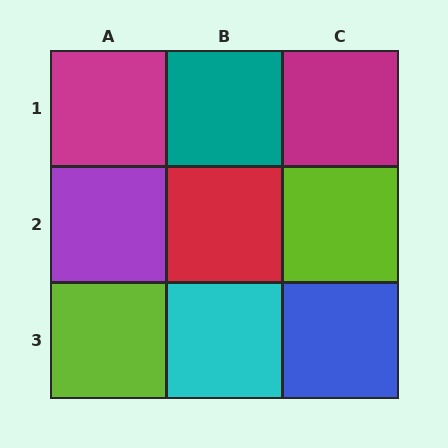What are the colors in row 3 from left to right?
Lime, cyan, blue.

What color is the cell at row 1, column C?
Magenta.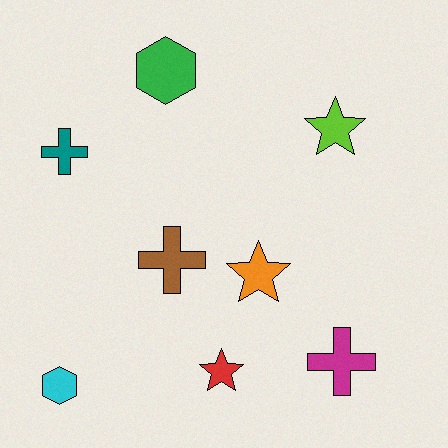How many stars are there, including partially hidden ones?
There are 3 stars.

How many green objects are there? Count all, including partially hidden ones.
There is 1 green object.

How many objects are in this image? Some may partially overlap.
There are 8 objects.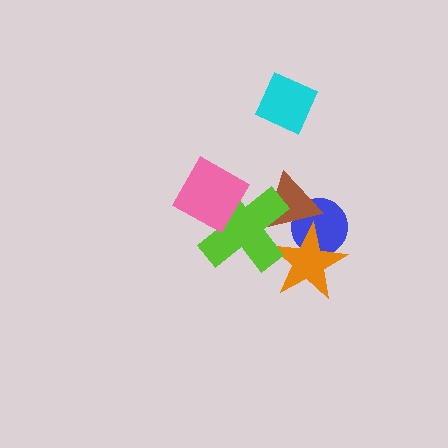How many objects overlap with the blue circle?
2 objects overlap with the blue circle.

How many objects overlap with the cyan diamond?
0 objects overlap with the cyan diamond.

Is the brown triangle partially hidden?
Yes, it is partially covered by another shape.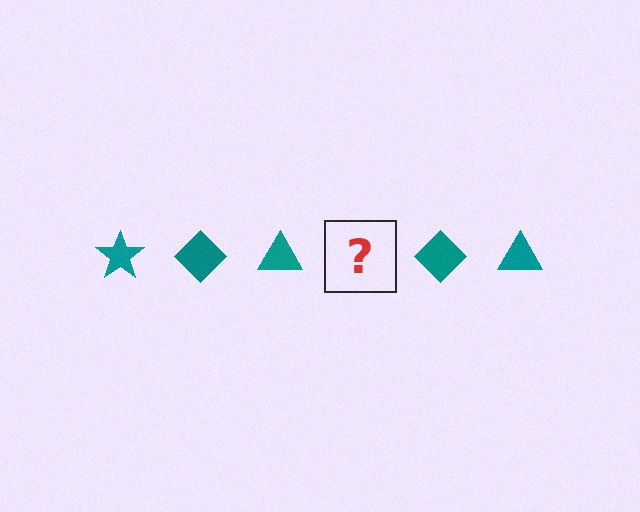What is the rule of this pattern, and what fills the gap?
The rule is that the pattern cycles through star, diamond, triangle shapes in teal. The gap should be filled with a teal star.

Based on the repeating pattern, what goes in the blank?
The blank should be a teal star.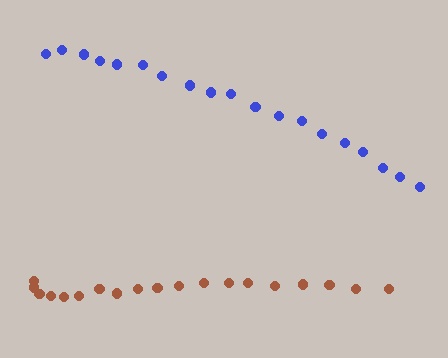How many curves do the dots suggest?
There are 2 distinct paths.